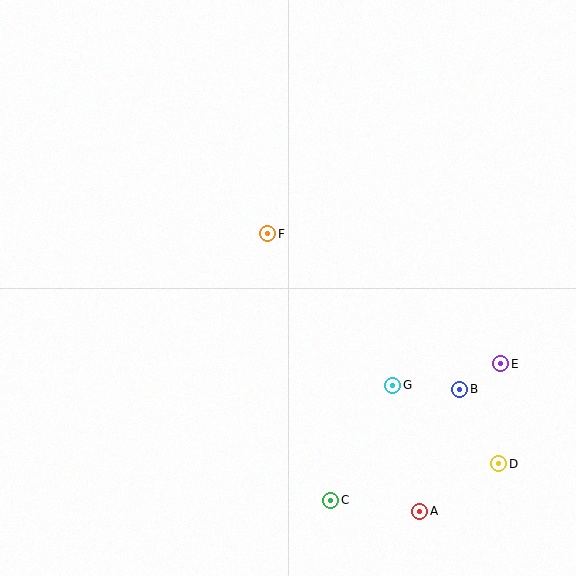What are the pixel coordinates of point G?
Point G is at (393, 385).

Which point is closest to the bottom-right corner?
Point D is closest to the bottom-right corner.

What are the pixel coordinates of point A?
Point A is at (420, 511).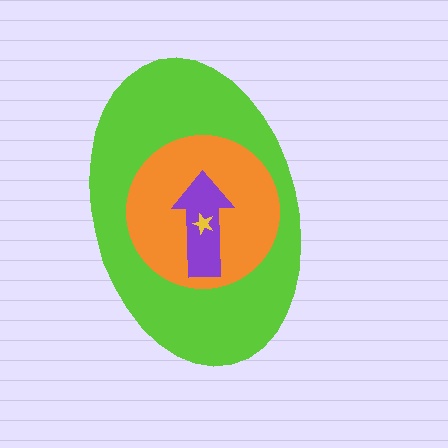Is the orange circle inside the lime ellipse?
Yes.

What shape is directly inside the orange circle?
The purple arrow.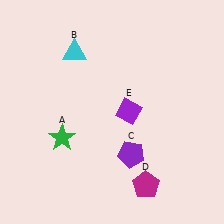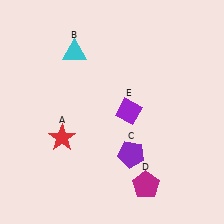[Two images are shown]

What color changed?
The star (A) changed from green in Image 1 to red in Image 2.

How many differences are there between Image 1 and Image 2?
There is 1 difference between the two images.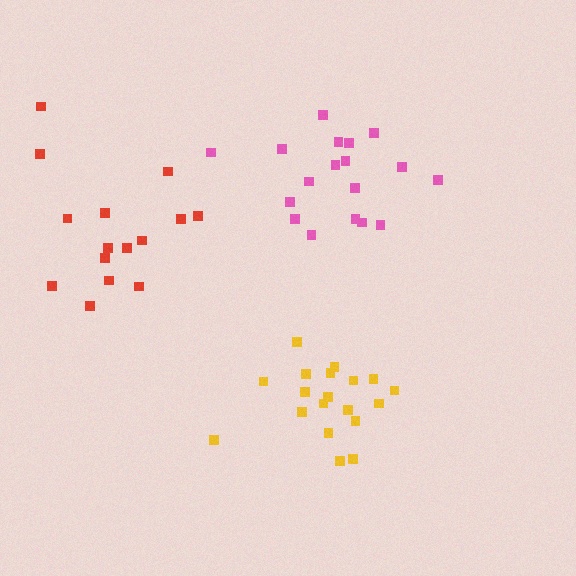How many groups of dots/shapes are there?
There are 3 groups.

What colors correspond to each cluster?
The clusters are colored: yellow, pink, red.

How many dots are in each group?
Group 1: 19 dots, Group 2: 19 dots, Group 3: 15 dots (53 total).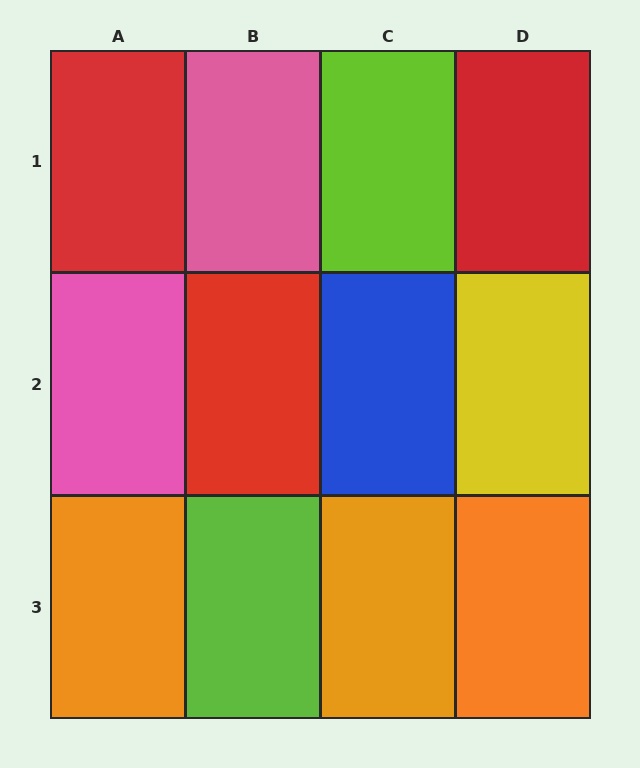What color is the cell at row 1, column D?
Red.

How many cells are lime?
2 cells are lime.